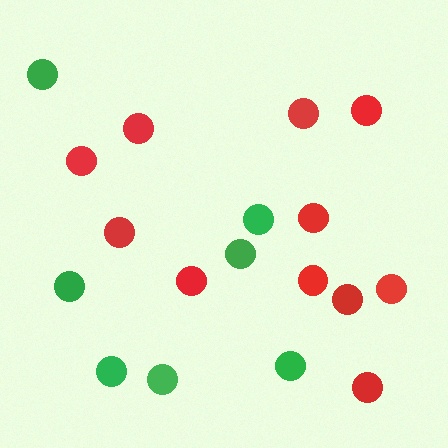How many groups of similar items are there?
There are 2 groups: one group of red circles (11) and one group of green circles (7).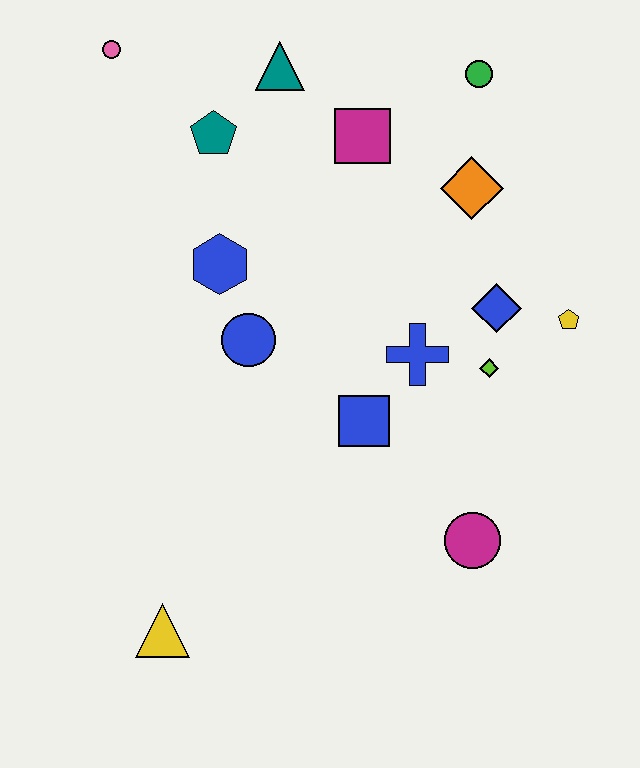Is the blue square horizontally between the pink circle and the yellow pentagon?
Yes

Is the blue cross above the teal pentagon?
No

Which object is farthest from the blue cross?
The pink circle is farthest from the blue cross.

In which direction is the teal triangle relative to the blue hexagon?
The teal triangle is above the blue hexagon.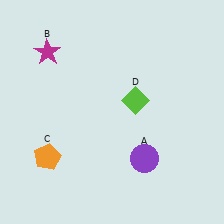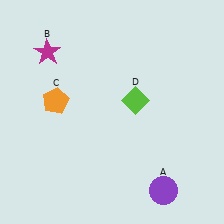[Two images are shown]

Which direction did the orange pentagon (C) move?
The orange pentagon (C) moved up.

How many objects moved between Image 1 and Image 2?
2 objects moved between the two images.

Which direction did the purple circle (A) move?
The purple circle (A) moved down.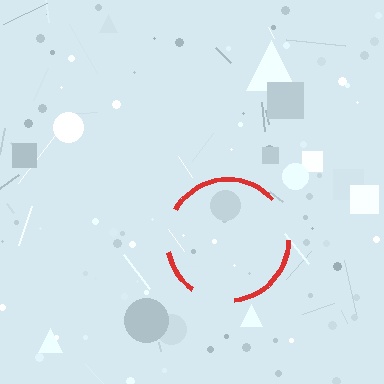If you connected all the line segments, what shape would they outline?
They would outline a circle.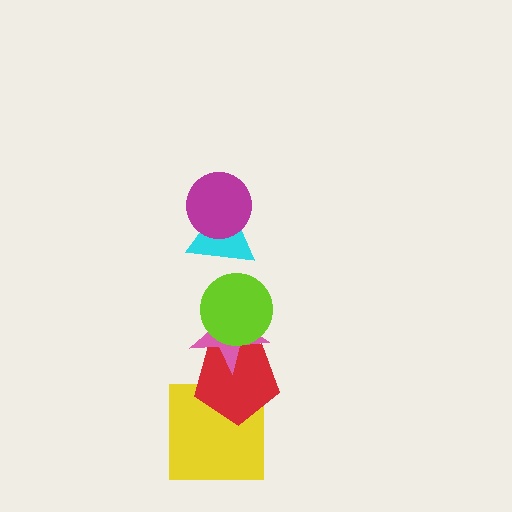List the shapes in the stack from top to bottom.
From top to bottom: the magenta circle, the cyan triangle, the lime circle, the pink star, the red pentagon, the yellow square.